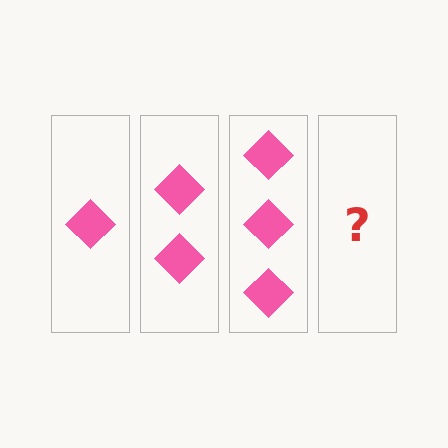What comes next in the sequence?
The next element should be 4 diamonds.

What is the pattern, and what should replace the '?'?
The pattern is that each step adds one more diamond. The '?' should be 4 diamonds.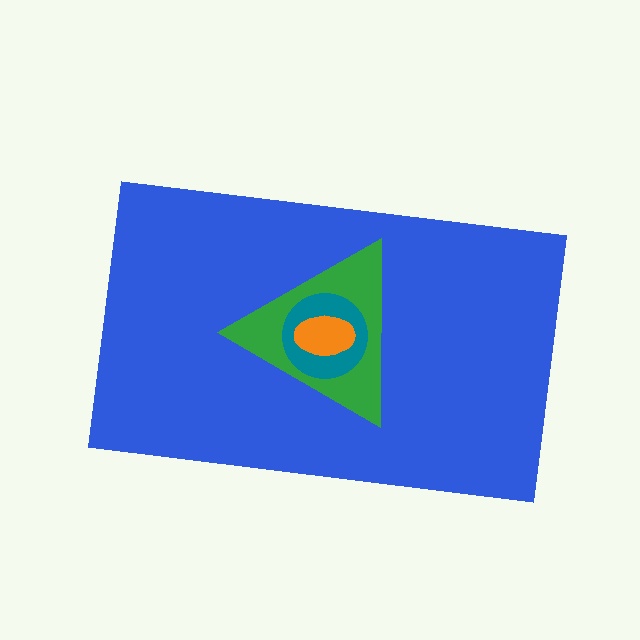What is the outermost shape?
The blue rectangle.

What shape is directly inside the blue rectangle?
The green triangle.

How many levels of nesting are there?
4.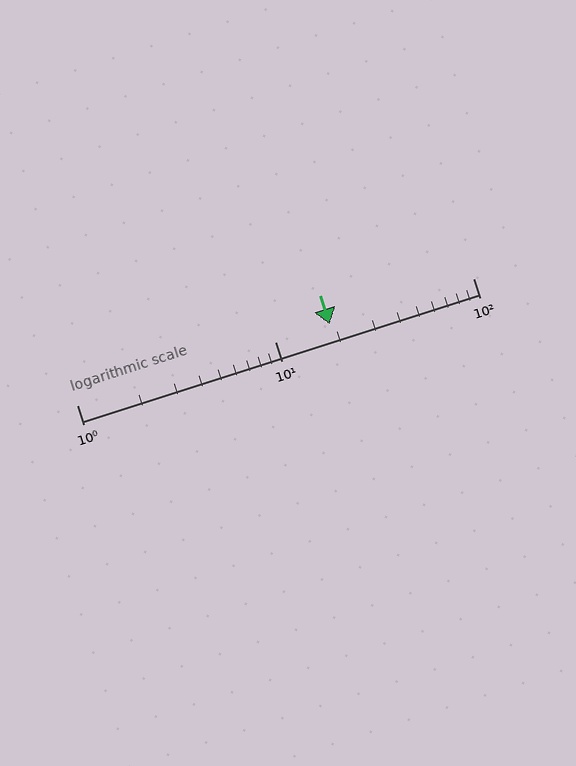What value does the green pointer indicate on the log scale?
The pointer indicates approximately 19.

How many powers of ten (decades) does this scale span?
The scale spans 2 decades, from 1 to 100.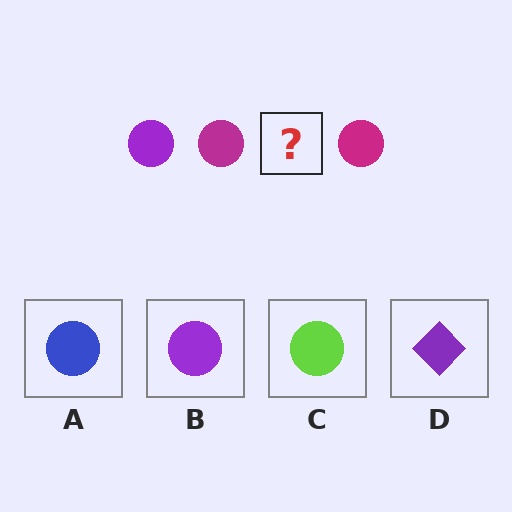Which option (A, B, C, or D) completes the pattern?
B.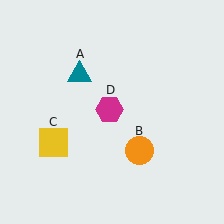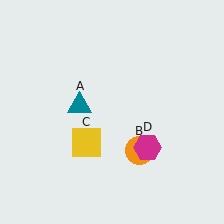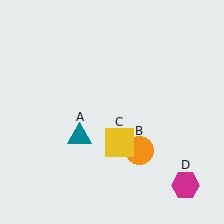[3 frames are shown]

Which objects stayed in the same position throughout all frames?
Orange circle (object B) remained stationary.